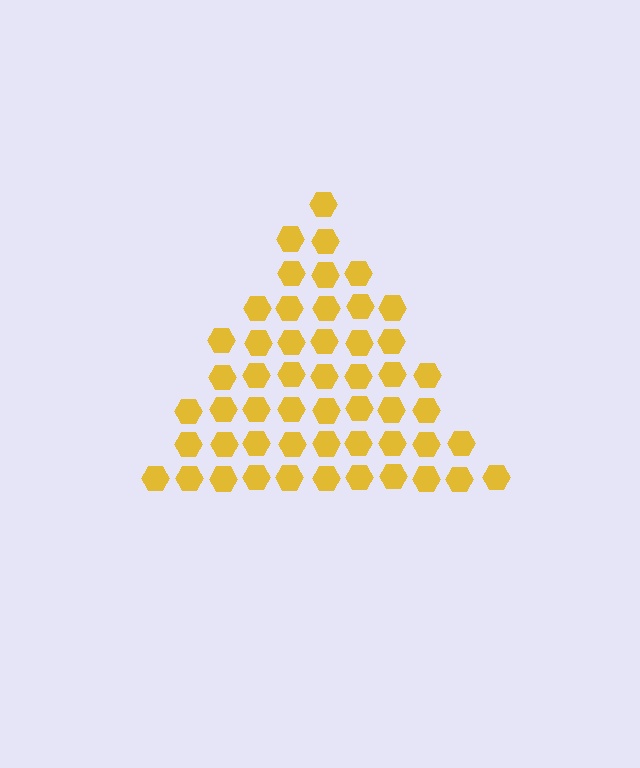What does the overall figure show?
The overall figure shows a triangle.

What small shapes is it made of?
It is made of small hexagons.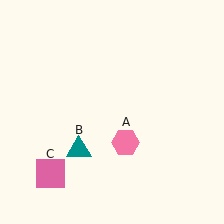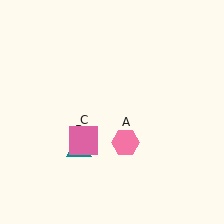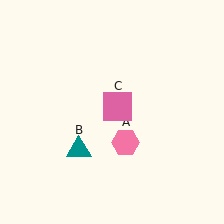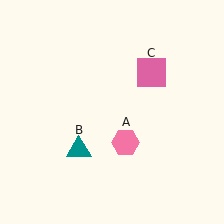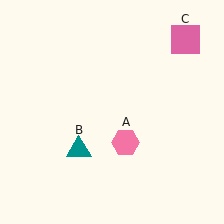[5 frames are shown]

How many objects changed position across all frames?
1 object changed position: pink square (object C).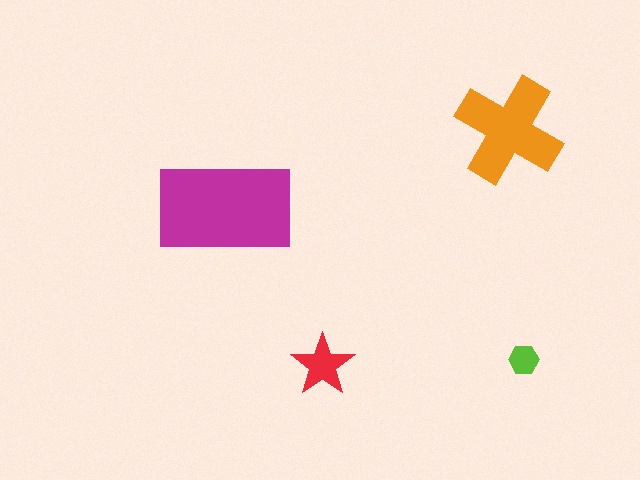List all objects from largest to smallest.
The magenta rectangle, the orange cross, the red star, the lime hexagon.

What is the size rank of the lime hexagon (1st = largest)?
4th.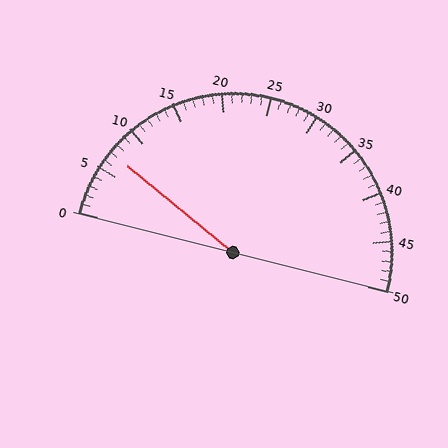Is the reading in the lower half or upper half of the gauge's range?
The reading is in the lower half of the range (0 to 50).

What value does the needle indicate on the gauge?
The needle indicates approximately 7.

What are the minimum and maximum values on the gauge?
The gauge ranges from 0 to 50.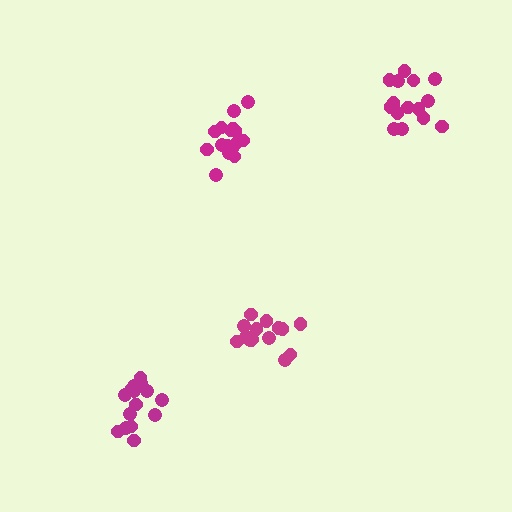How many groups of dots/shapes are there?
There are 4 groups.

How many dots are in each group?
Group 1: 16 dots, Group 2: 15 dots, Group 3: 16 dots, Group 4: 16 dots (63 total).